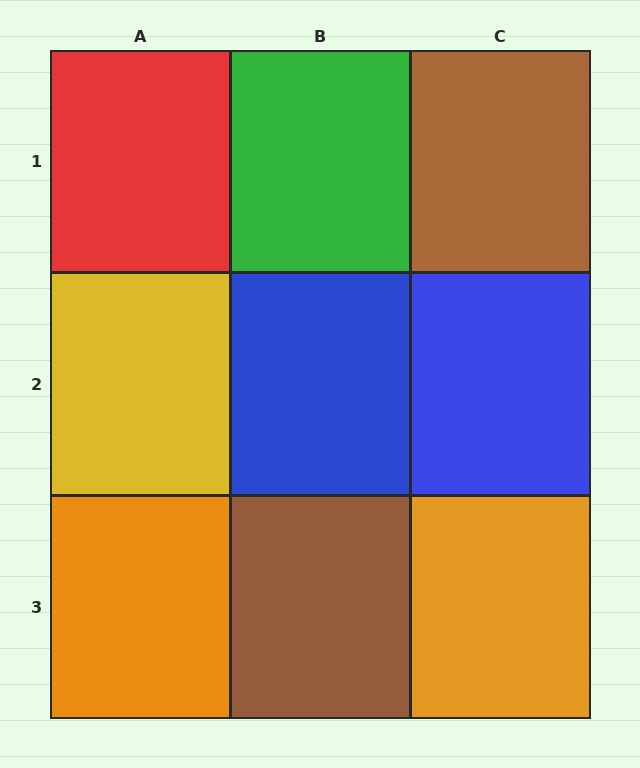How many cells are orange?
2 cells are orange.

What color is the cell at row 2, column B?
Blue.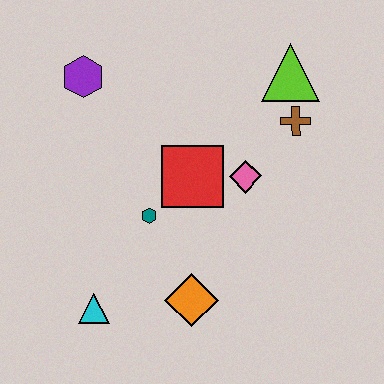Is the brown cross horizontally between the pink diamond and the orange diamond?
No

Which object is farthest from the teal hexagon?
The lime triangle is farthest from the teal hexagon.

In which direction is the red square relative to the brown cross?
The red square is to the left of the brown cross.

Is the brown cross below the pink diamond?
No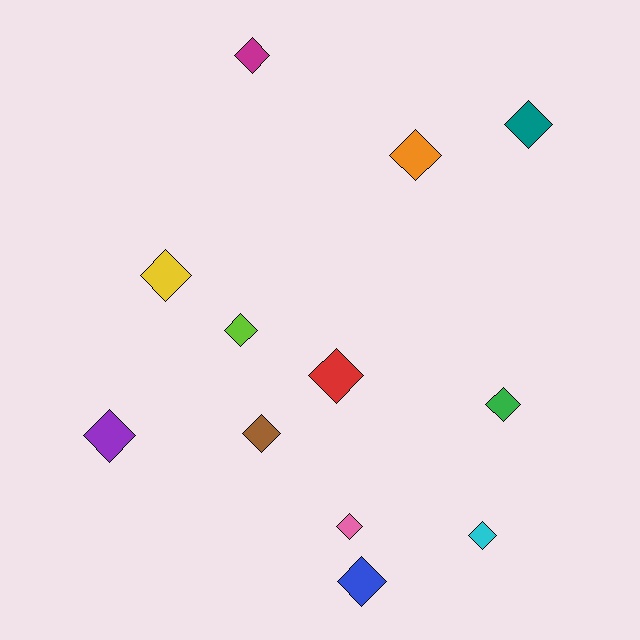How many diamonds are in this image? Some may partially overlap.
There are 12 diamonds.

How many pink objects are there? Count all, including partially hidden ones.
There is 1 pink object.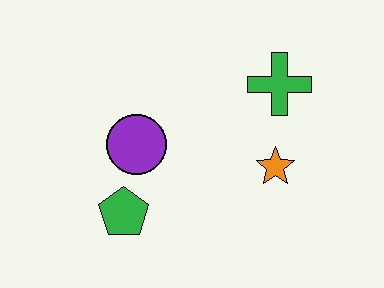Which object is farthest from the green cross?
The green pentagon is farthest from the green cross.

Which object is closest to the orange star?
The green cross is closest to the orange star.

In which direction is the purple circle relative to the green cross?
The purple circle is to the left of the green cross.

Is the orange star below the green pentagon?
No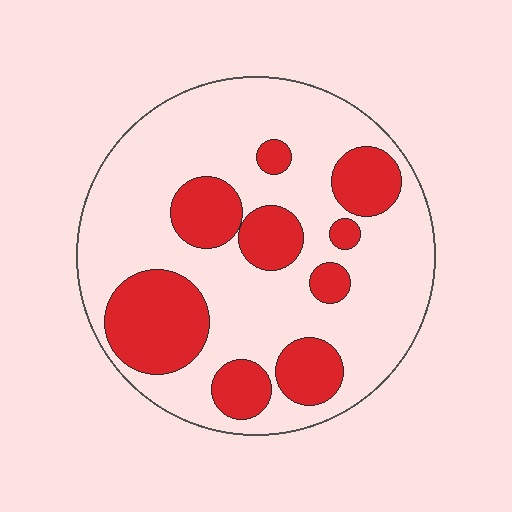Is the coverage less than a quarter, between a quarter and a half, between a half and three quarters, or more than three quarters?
Between a quarter and a half.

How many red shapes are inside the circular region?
9.